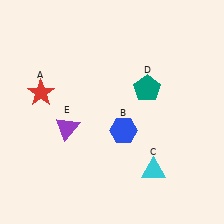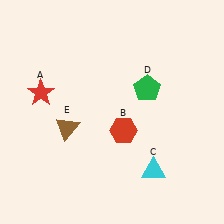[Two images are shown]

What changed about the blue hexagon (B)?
In Image 1, B is blue. In Image 2, it changed to red.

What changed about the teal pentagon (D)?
In Image 1, D is teal. In Image 2, it changed to green.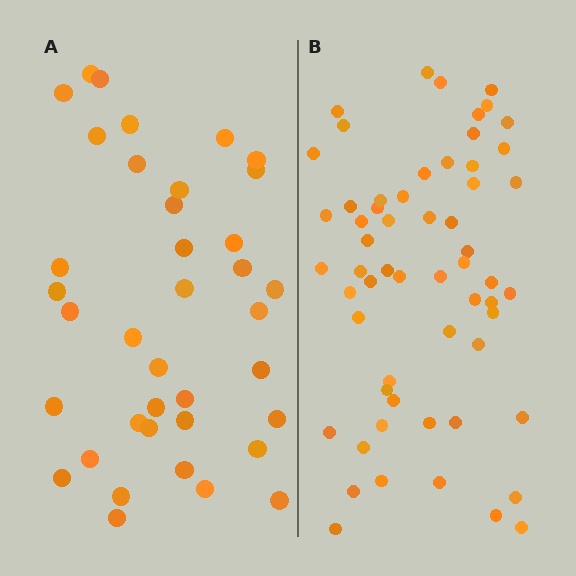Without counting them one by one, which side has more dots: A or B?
Region B (the right region) has more dots.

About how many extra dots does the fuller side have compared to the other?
Region B has approximately 20 more dots than region A.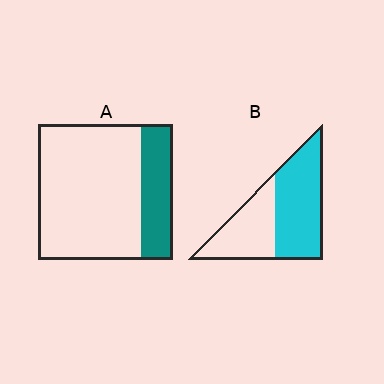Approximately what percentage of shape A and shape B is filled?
A is approximately 25% and B is approximately 60%.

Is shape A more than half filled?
No.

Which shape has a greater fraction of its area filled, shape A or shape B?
Shape B.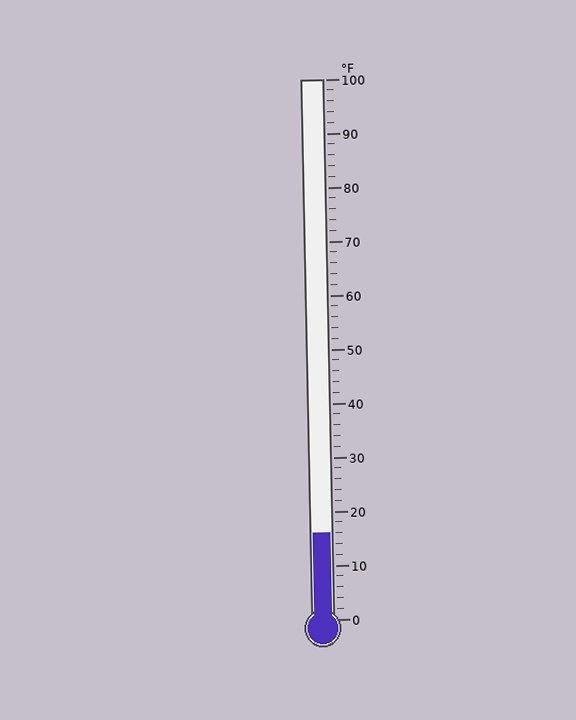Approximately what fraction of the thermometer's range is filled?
The thermometer is filled to approximately 15% of its range.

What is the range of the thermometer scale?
The thermometer scale ranges from 0°F to 100°F.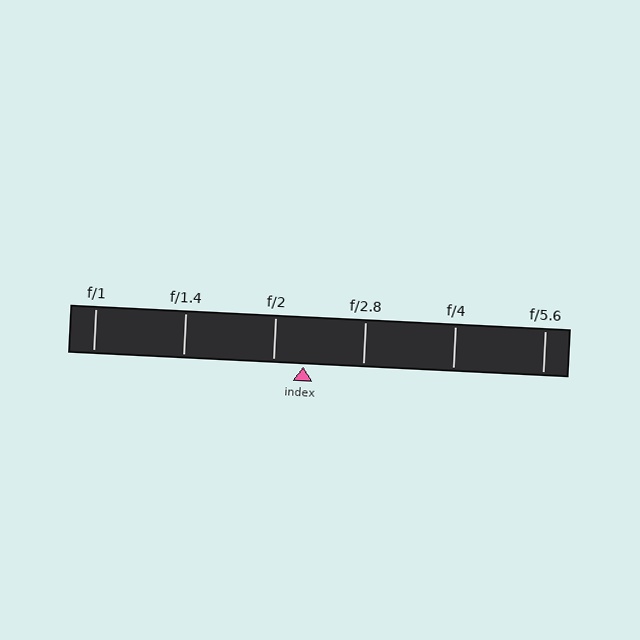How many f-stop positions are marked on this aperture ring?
There are 6 f-stop positions marked.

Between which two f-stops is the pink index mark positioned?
The index mark is between f/2 and f/2.8.